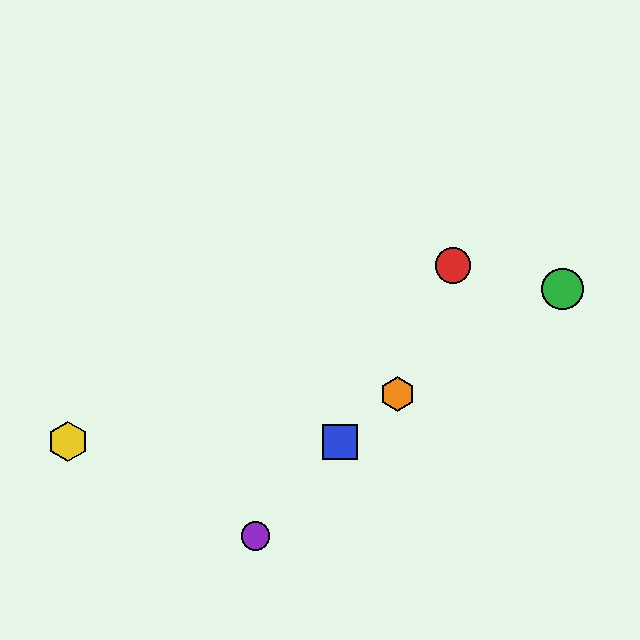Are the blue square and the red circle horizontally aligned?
No, the blue square is at y≈442 and the red circle is at y≈266.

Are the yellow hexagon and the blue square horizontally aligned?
Yes, both are at y≈442.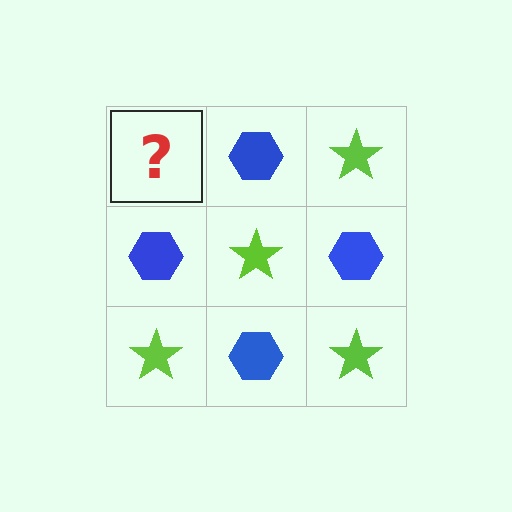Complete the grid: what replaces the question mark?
The question mark should be replaced with a lime star.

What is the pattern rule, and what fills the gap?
The rule is that it alternates lime star and blue hexagon in a checkerboard pattern. The gap should be filled with a lime star.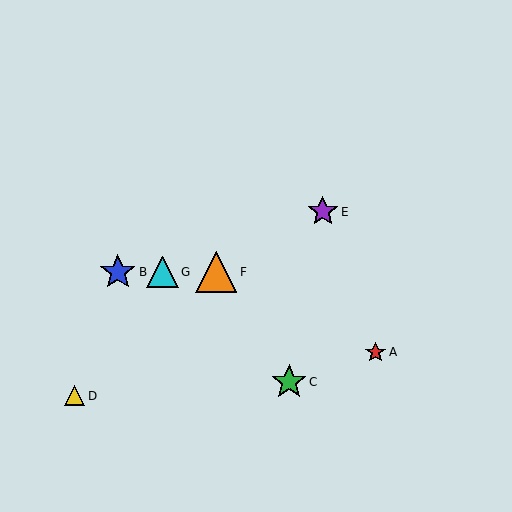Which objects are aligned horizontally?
Objects B, F, G are aligned horizontally.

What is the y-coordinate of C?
Object C is at y≈382.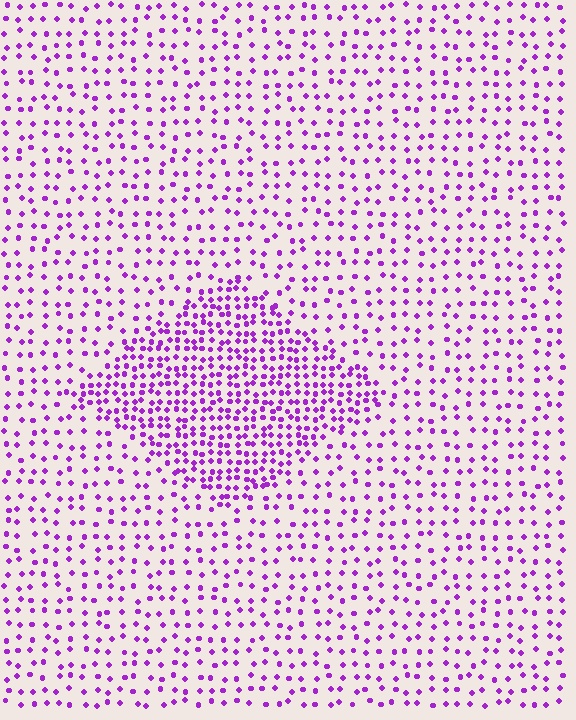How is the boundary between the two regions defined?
The boundary is defined by a change in element density (approximately 2.2x ratio). All elements are the same color, size, and shape.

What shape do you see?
I see a diamond.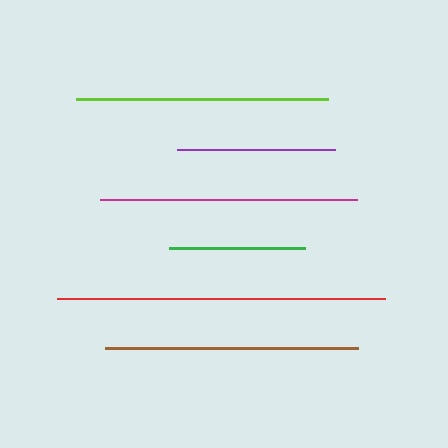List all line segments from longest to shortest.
From longest to shortest: red, magenta, brown, lime, purple, green.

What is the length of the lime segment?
The lime segment is approximately 252 pixels long.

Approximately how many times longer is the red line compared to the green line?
The red line is approximately 2.4 times the length of the green line.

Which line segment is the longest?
The red line is the longest at approximately 327 pixels.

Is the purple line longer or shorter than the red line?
The red line is longer than the purple line.